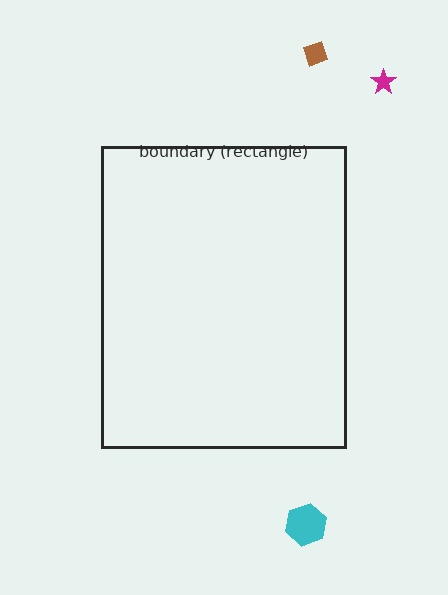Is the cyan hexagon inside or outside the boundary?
Outside.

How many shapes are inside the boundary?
0 inside, 3 outside.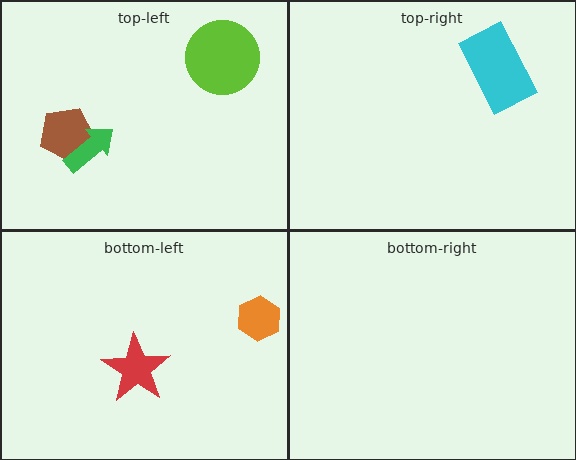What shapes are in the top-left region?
The brown pentagon, the green arrow, the lime circle.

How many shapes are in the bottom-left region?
2.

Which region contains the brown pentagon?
The top-left region.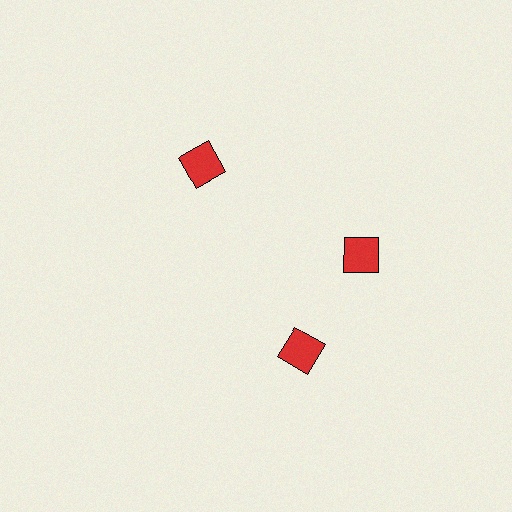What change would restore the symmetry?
The symmetry would be restored by rotating it back into even spacing with its neighbors so that all 3 diamonds sit at equal angles and equal distance from the center.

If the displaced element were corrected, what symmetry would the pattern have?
It would have 3-fold rotational symmetry — the pattern would map onto itself every 120 degrees.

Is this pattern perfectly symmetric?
No. The 3 red diamonds are arranged in a ring, but one element near the 7 o'clock position is rotated out of alignment along the ring, breaking the 3-fold rotational symmetry.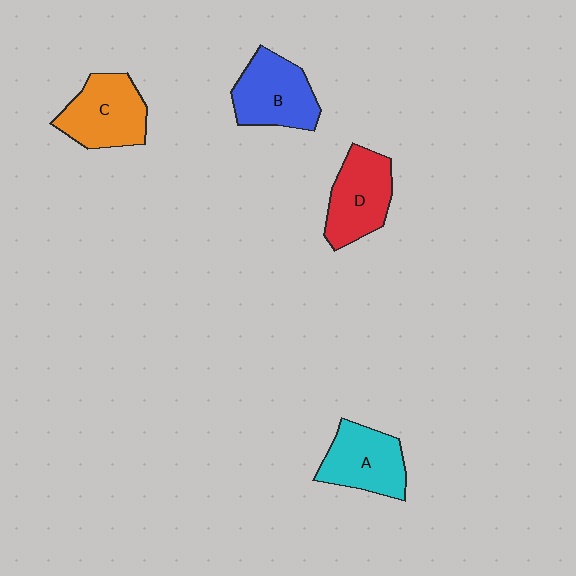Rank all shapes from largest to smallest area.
From largest to smallest: C (orange), B (blue), D (red), A (cyan).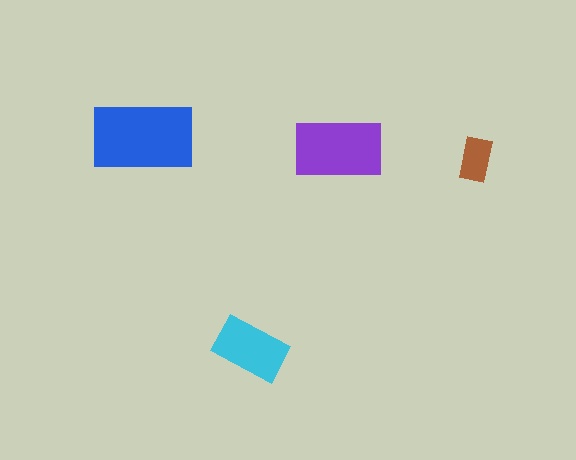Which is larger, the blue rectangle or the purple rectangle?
The blue one.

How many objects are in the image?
There are 4 objects in the image.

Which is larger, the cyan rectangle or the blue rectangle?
The blue one.